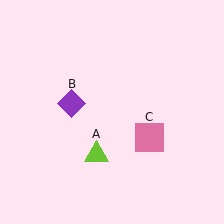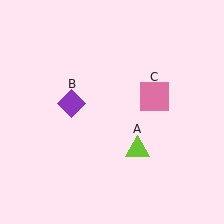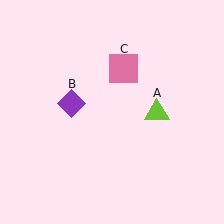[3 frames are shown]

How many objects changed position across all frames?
2 objects changed position: lime triangle (object A), pink square (object C).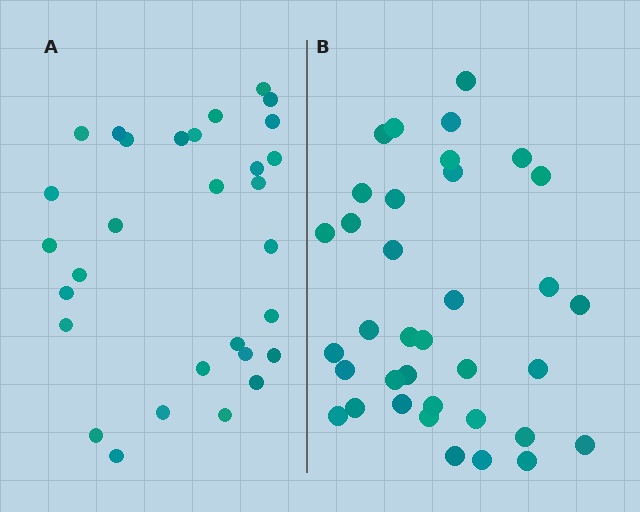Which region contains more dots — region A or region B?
Region B (the right region) has more dots.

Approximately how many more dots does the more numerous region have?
Region B has about 6 more dots than region A.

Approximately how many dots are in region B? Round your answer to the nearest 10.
About 40 dots. (The exact count is 36, which rounds to 40.)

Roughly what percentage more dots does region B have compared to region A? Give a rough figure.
About 20% more.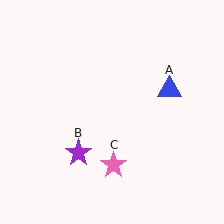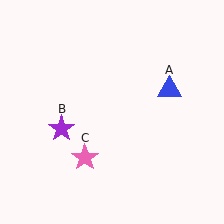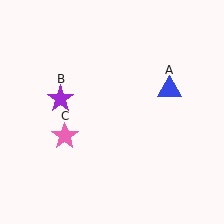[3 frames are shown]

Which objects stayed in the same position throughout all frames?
Blue triangle (object A) remained stationary.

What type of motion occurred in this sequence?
The purple star (object B), pink star (object C) rotated clockwise around the center of the scene.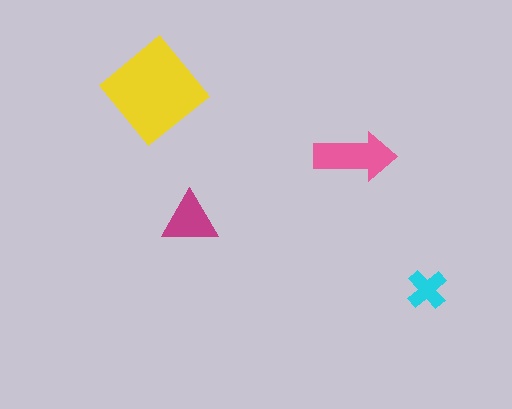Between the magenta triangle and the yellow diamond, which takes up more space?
The yellow diamond.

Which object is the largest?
The yellow diamond.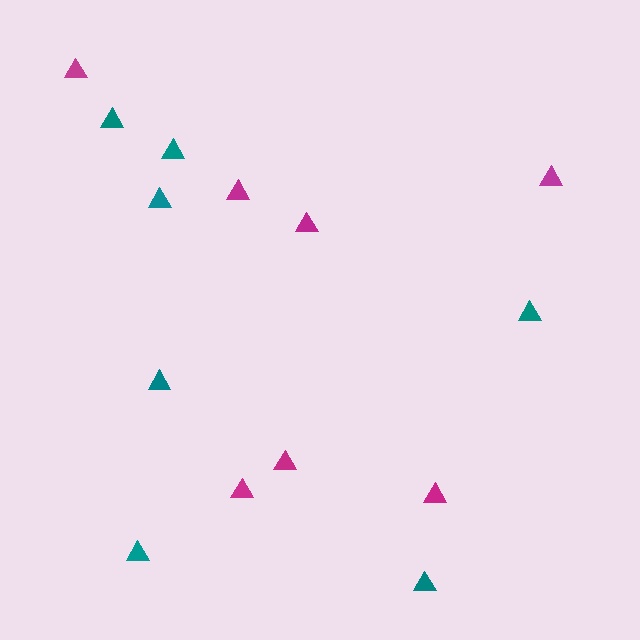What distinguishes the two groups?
There are 2 groups: one group of teal triangles (7) and one group of magenta triangles (7).